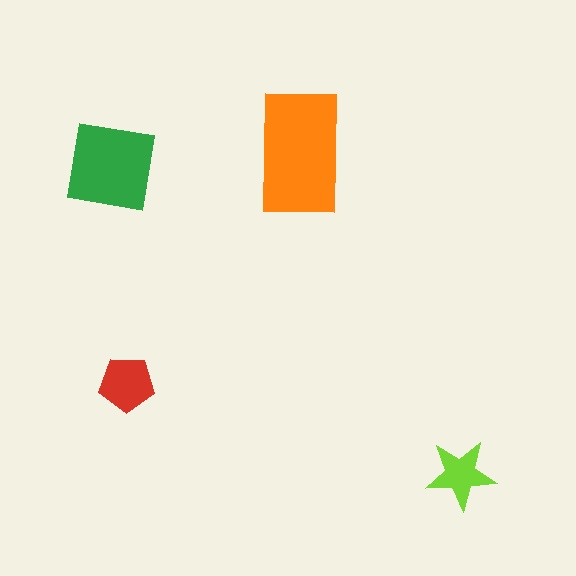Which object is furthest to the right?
The lime star is rightmost.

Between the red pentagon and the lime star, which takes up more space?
The red pentagon.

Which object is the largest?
The orange rectangle.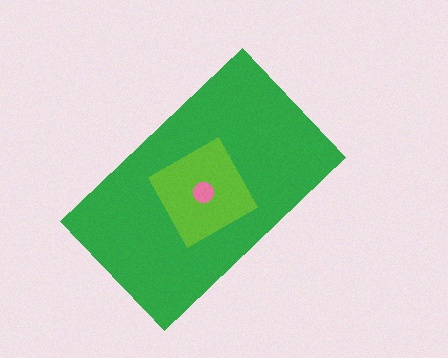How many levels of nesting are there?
3.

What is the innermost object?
The pink circle.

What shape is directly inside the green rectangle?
The lime square.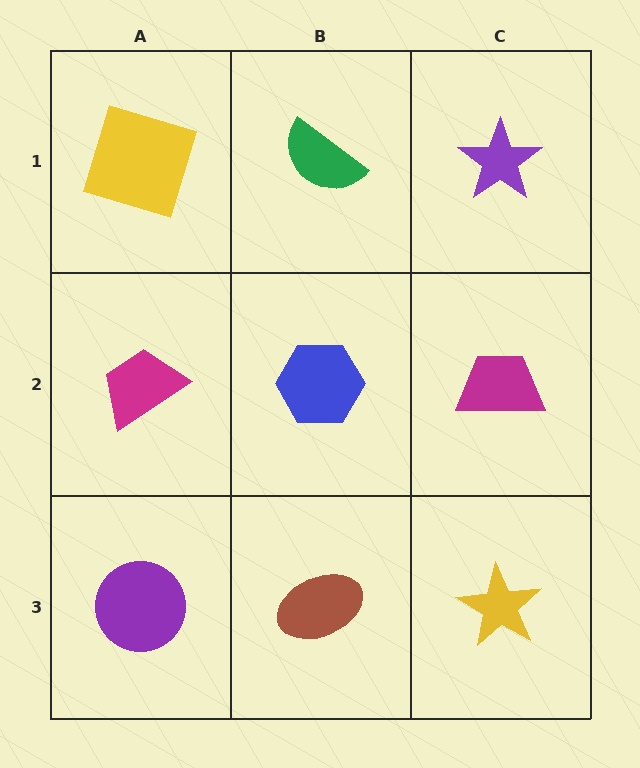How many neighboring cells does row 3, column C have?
2.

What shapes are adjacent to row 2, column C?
A purple star (row 1, column C), a yellow star (row 3, column C), a blue hexagon (row 2, column B).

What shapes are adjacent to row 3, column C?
A magenta trapezoid (row 2, column C), a brown ellipse (row 3, column B).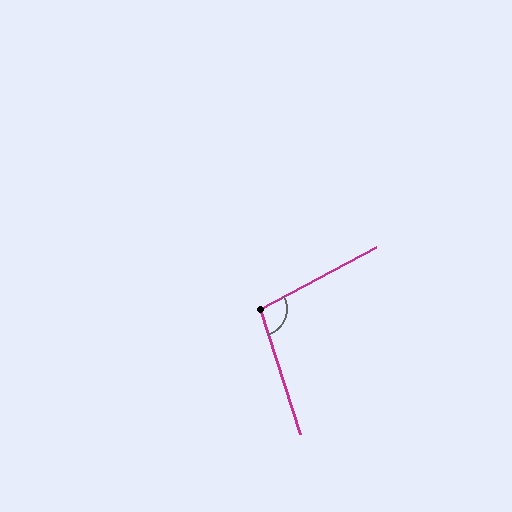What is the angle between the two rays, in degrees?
Approximately 100 degrees.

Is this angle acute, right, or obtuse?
It is obtuse.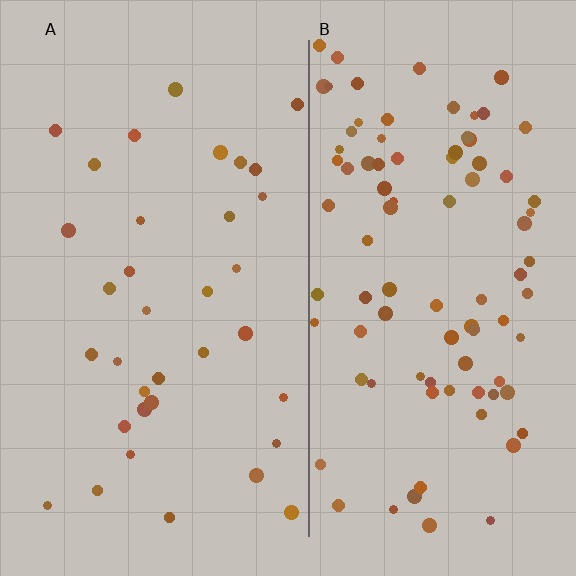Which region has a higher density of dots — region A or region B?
B (the right).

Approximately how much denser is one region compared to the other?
Approximately 2.6× — region B over region A.